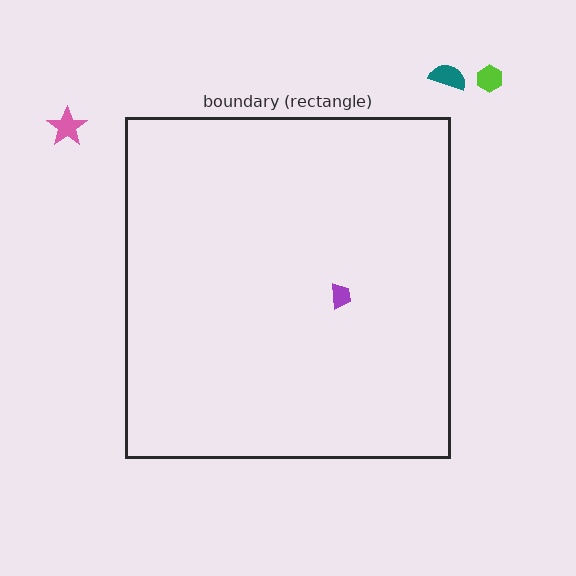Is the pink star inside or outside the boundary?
Outside.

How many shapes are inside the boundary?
1 inside, 3 outside.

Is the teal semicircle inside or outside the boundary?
Outside.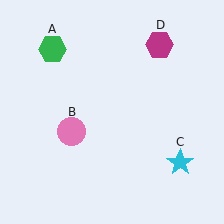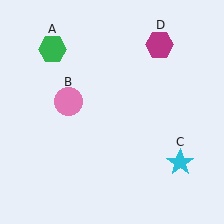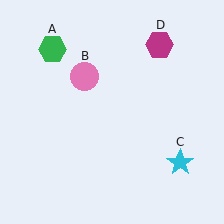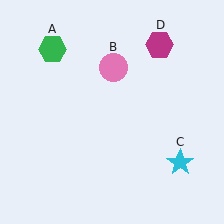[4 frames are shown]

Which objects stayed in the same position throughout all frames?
Green hexagon (object A) and cyan star (object C) and magenta hexagon (object D) remained stationary.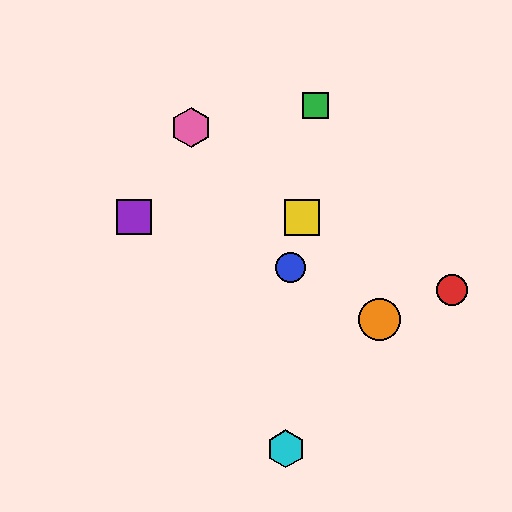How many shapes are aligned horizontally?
2 shapes (the yellow square, the purple square) are aligned horizontally.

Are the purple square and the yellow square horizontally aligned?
Yes, both are at y≈217.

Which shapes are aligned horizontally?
The yellow square, the purple square are aligned horizontally.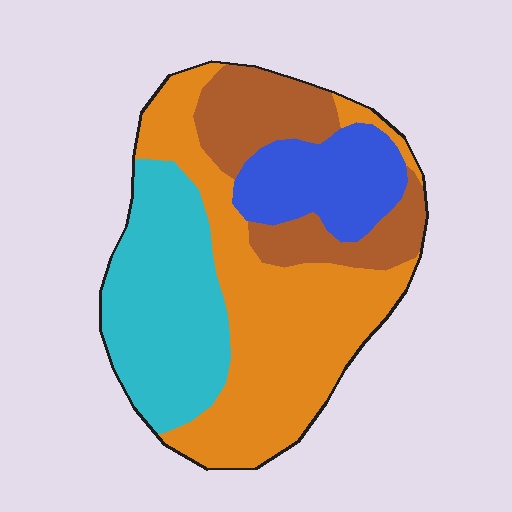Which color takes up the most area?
Orange, at roughly 40%.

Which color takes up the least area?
Blue, at roughly 15%.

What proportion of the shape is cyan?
Cyan takes up about one quarter (1/4) of the shape.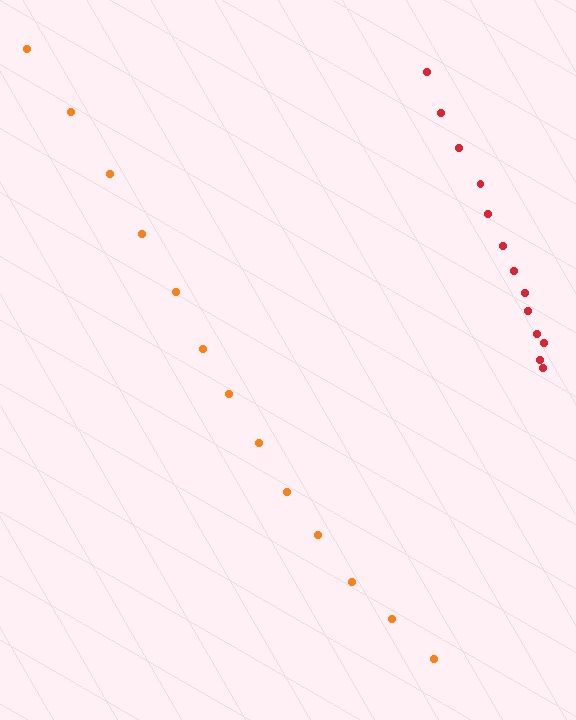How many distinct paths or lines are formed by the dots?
There are 2 distinct paths.